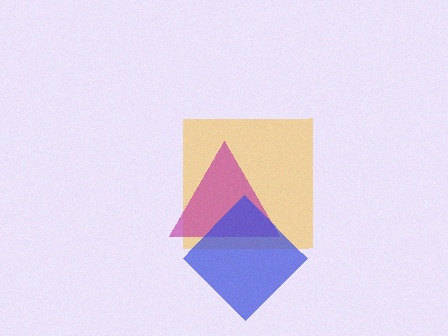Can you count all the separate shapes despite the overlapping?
Yes, there are 3 separate shapes.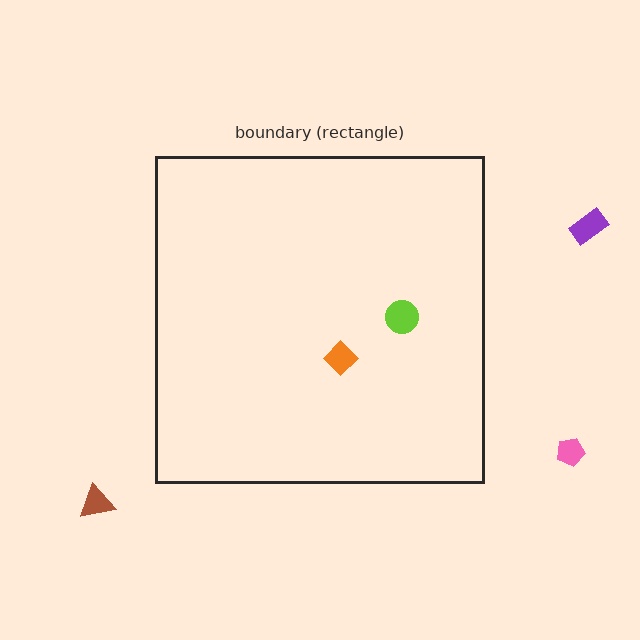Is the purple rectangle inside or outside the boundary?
Outside.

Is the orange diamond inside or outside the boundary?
Inside.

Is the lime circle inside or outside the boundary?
Inside.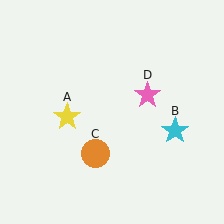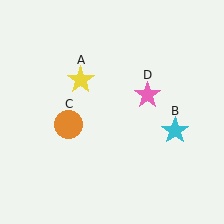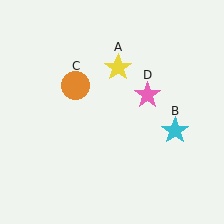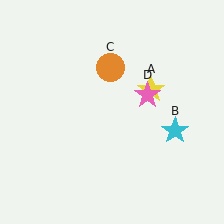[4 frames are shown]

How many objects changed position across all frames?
2 objects changed position: yellow star (object A), orange circle (object C).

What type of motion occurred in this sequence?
The yellow star (object A), orange circle (object C) rotated clockwise around the center of the scene.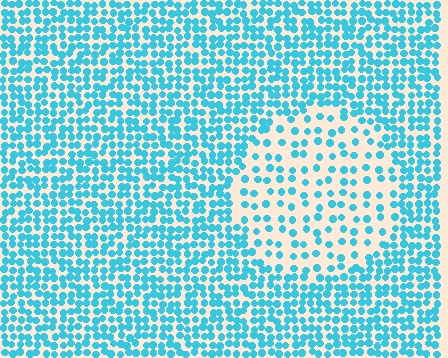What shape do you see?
I see a circle.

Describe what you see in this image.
The image contains small cyan elements arranged at two different densities. A circle-shaped region is visible where the elements are less densely packed than the surrounding area.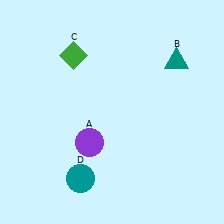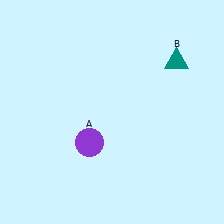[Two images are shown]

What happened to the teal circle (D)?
The teal circle (D) was removed in Image 2. It was in the bottom-left area of Image 1.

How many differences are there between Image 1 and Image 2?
There are 2 differences between the two images.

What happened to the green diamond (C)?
The green diamond (C) was removed in Image 2. It was in the top-left area of Image 1.